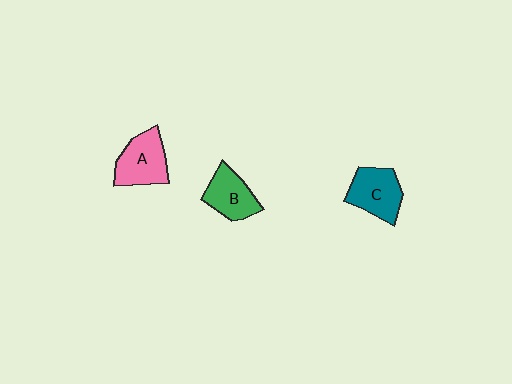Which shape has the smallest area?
Shape B (green).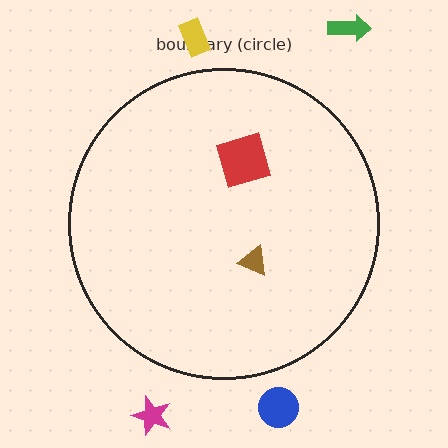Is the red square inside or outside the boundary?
Inside.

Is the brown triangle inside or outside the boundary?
Inside.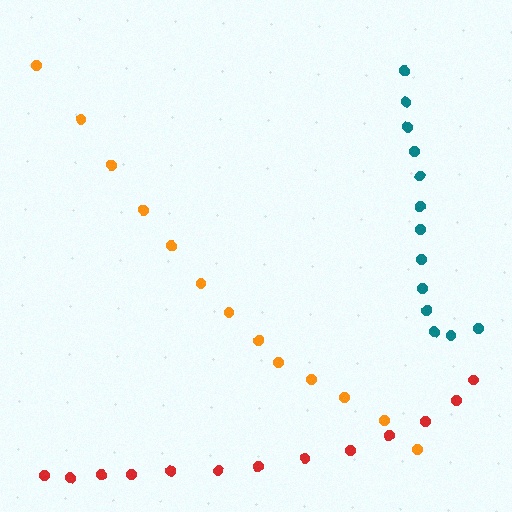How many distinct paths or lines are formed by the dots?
There are 3 distinct paths.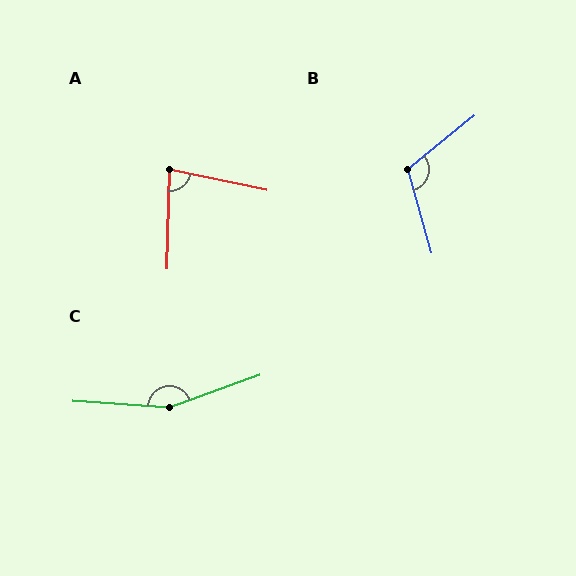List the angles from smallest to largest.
A (79°), B (113°), C (157°).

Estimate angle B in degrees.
Approximately 113 degrees.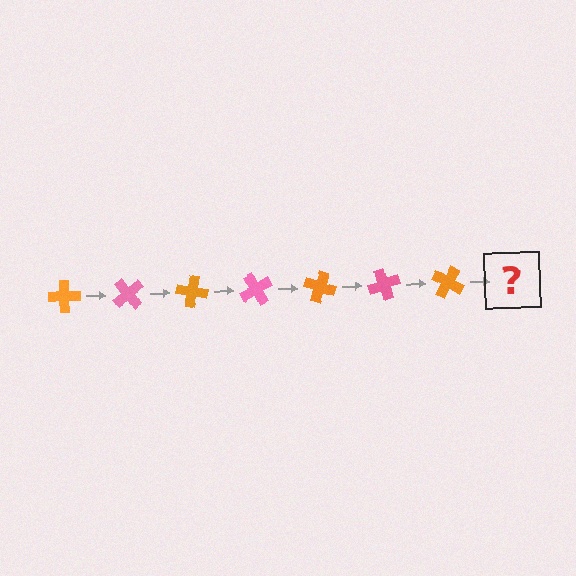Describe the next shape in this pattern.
It should be a pink cross, rotated 350 degrees from the start.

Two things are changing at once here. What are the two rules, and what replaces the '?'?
The two rules are that it rotates 50 degrees each step and the color cycles through orange and pink. The '?' should be a pink cross, rotated 350 degrees from the start.